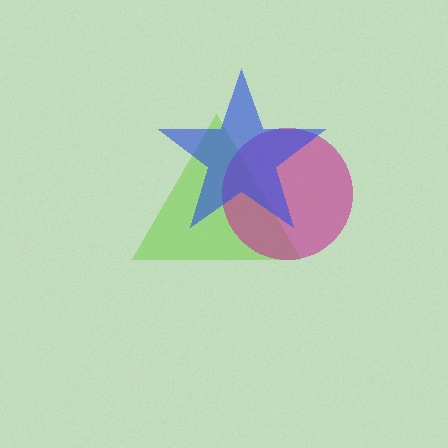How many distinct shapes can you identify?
There are 3 distinct shapes: a lime triangle, a magenta circle, a blue star.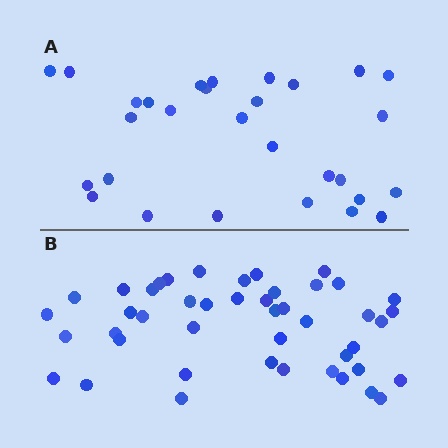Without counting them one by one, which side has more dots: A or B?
Region B (the bottom region) has more dots.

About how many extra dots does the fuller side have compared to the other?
Region B has approximately 15 more dots than region A.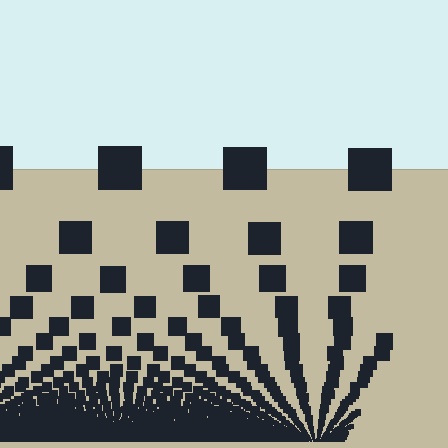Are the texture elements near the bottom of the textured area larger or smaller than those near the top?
Smaller. The gradient is inverted — elements near the bottom are smaller and denser.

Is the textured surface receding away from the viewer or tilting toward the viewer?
The surface appears to tilt toward the viewer. Texture elements get larger and sparser toward the top.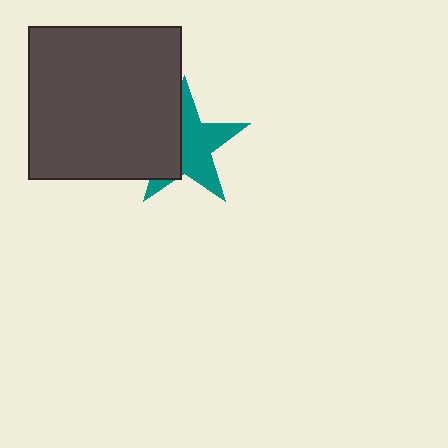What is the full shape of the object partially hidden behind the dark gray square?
The partially hidden object is a teal star.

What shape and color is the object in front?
The object in front is a dark gray square.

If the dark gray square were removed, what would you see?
You would see the complete teal star.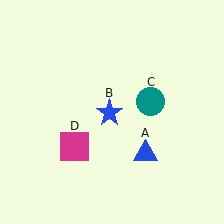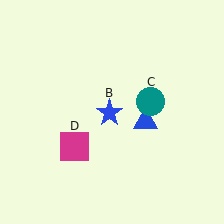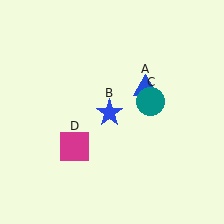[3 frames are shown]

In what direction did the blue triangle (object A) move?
The blue triangle (object A) moved up.